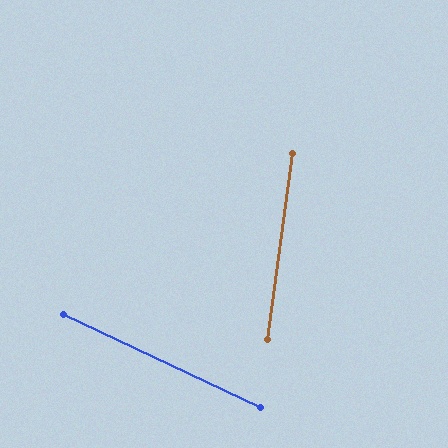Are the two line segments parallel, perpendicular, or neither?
Neither parallel nor perpendicular — they differ by about 72°.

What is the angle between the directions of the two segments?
Approximately 72 degrees.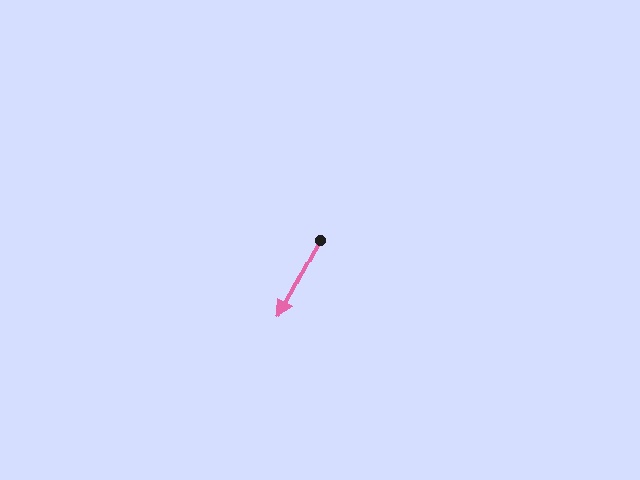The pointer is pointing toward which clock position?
Roughly 7 o'clock.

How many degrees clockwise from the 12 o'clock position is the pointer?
Approximately 208 degrees.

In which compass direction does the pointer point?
Southwest.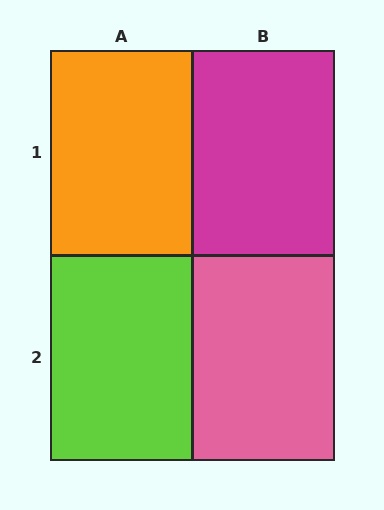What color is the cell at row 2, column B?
Pink.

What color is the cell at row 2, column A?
Lime.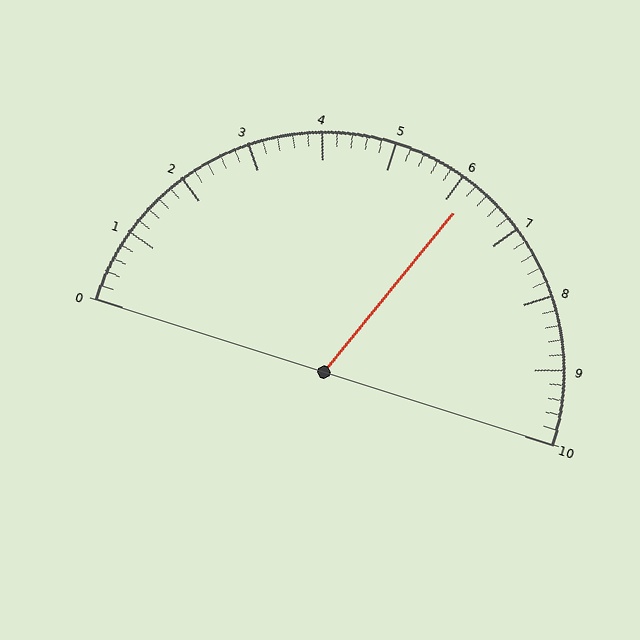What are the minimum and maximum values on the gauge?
The gauge ranges from 0 to 10.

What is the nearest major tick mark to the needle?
The nearest major tick mark is 6.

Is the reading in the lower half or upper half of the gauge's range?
The reading is in the upper half of the range (0 to 10).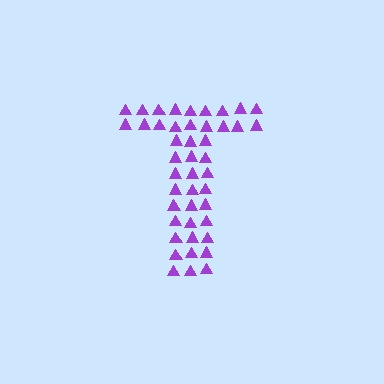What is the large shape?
The large shape is the letter T.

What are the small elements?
The small elements are triangles.